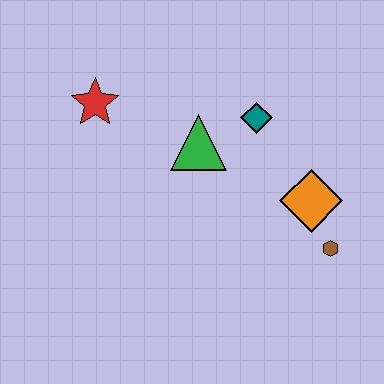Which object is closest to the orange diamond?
The brown hexagon is closest to the orange diamond.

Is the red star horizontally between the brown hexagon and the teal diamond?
No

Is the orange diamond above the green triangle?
No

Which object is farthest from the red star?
The brown hexagon is farthest from the red star.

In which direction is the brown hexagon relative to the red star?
The brown hexagon is to the right of the red star.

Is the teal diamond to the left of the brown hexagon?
Yes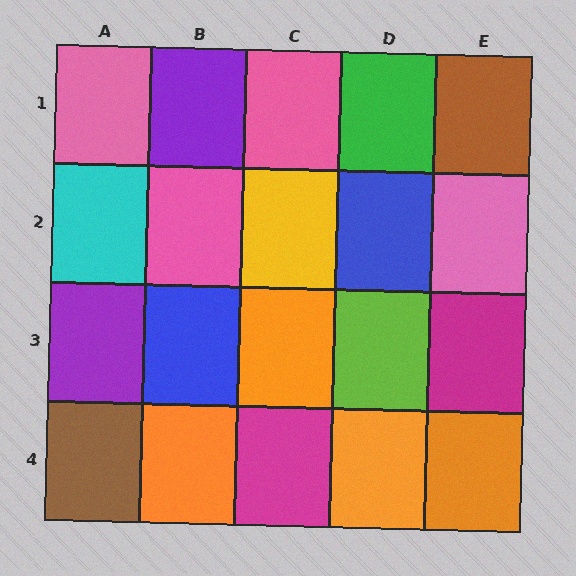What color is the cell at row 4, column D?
Orange.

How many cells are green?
1 cell is green.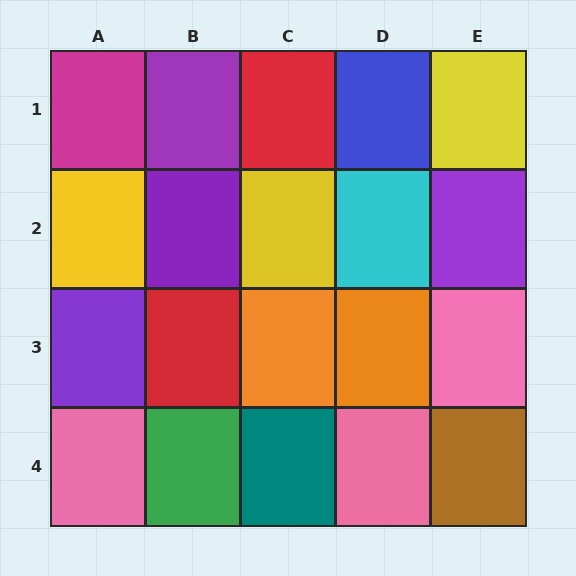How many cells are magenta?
1 cell is magenta.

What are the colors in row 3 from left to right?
Purple, red, orange, orange, pink.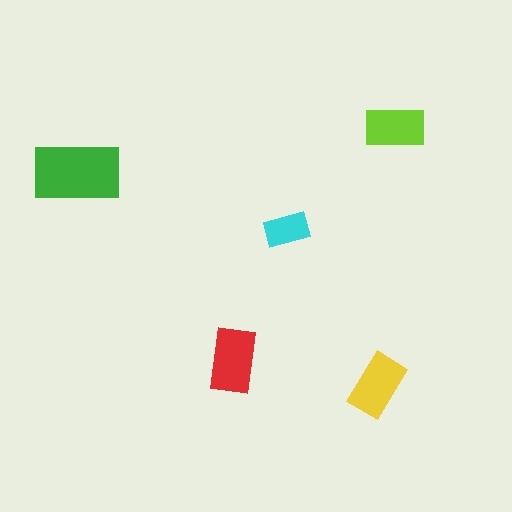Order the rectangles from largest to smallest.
the green one, the red one, the yellow one, the lime one, the cyan one.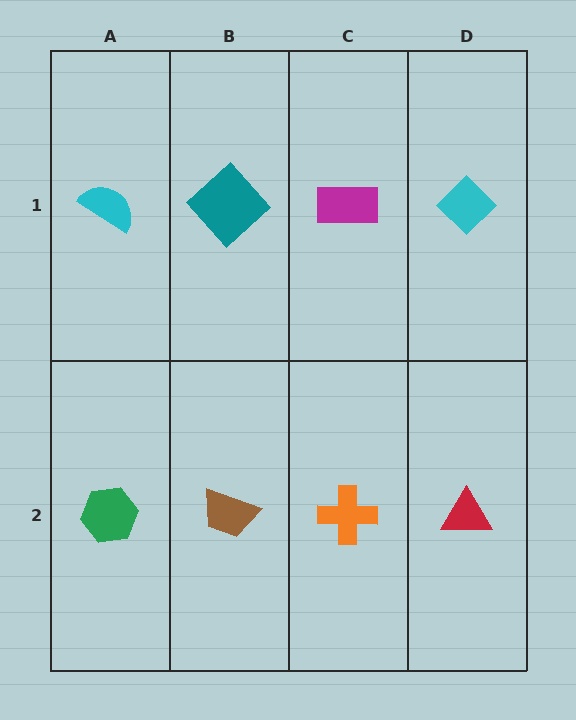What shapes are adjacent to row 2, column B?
A teal diamond (row 1, column B), a green hexagon (row 2, column A), an orange cross (row 2, column C).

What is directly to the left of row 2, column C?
A brown trapezoid.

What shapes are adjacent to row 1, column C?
An orange cross (row 2, column C), a teal diamond (row 1, column B), a cyan diamond (row 1, column D).